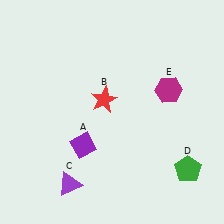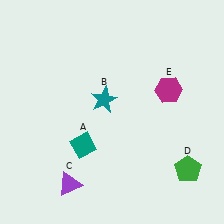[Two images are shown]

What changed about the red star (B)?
In Image 1, B is red. In Image 2, it changed to teal.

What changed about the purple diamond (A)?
In Image 1, A is purple. In Image 2, it changed to teal.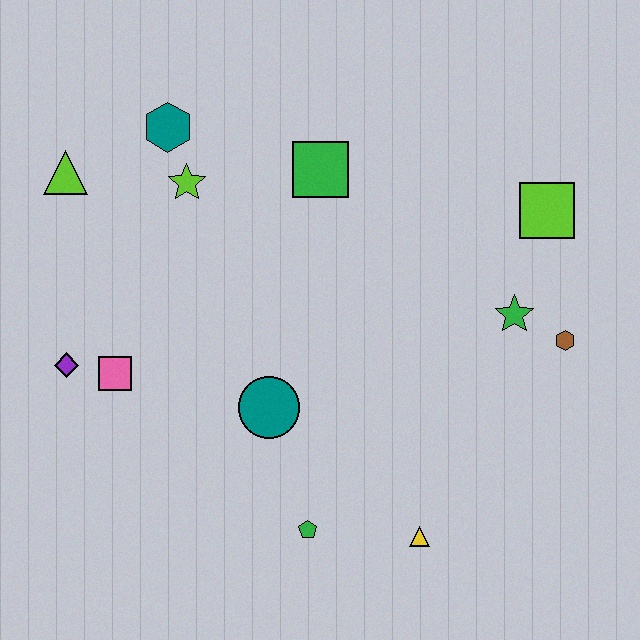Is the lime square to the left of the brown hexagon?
Yes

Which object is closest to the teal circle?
The green pentagon is closest to the teal circle.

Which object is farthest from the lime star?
The yellow triangle is farthest from the lime star.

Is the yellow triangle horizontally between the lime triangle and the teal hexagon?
No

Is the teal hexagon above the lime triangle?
Yes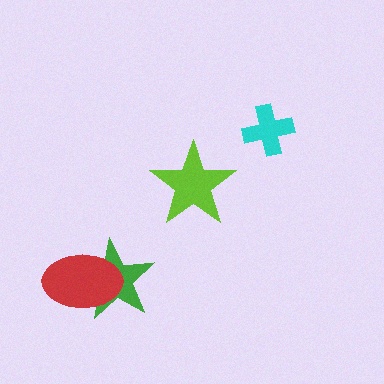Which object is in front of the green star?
The red ellipse is in front of the green star.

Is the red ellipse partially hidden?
No, no other shape covers it.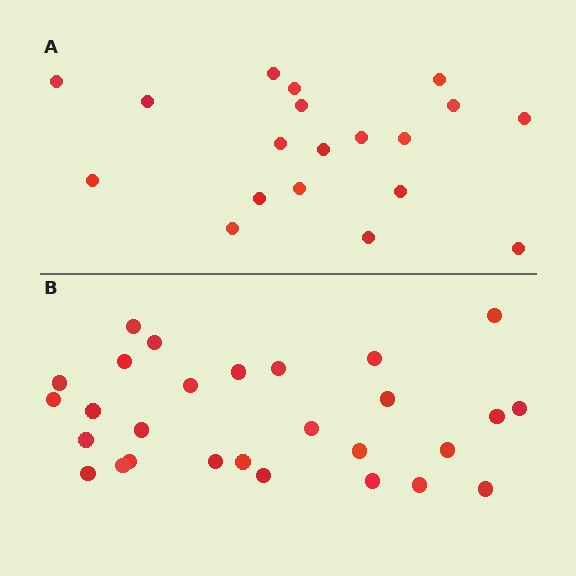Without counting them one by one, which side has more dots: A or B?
Region B (the bottom region) has more dots.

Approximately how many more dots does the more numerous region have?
Region B has roughly 8 or so more dots than region A.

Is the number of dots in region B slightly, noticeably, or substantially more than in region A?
Region B has substantially more. The ratio is roughly 1.5 to 1.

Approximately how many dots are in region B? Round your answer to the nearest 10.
About 30 dots. (The exact count is 28, which rounds to 30.)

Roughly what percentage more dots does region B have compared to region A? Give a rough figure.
About 45% more.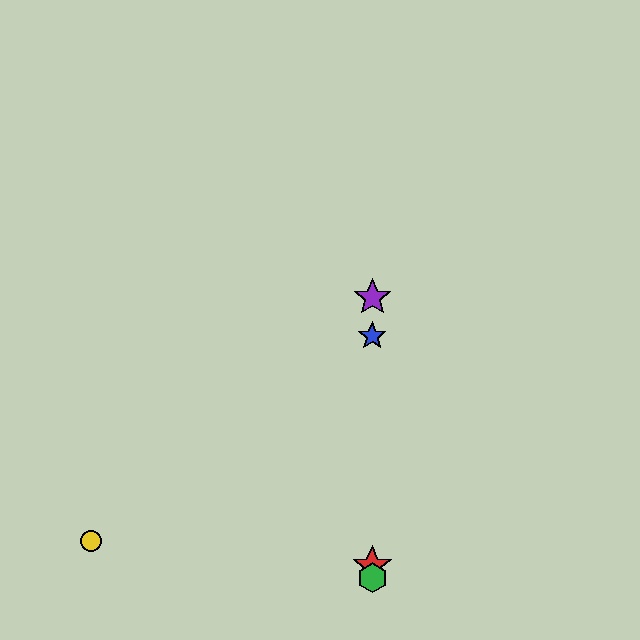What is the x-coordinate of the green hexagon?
The green hexagon is at x≈372.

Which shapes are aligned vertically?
The red star, the blue star, the green hexagon, the purple star are aligned vertically.